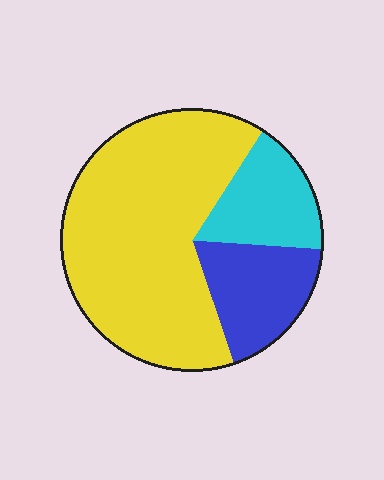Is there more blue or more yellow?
Yellow.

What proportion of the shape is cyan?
Cyan covers 17% of the shape.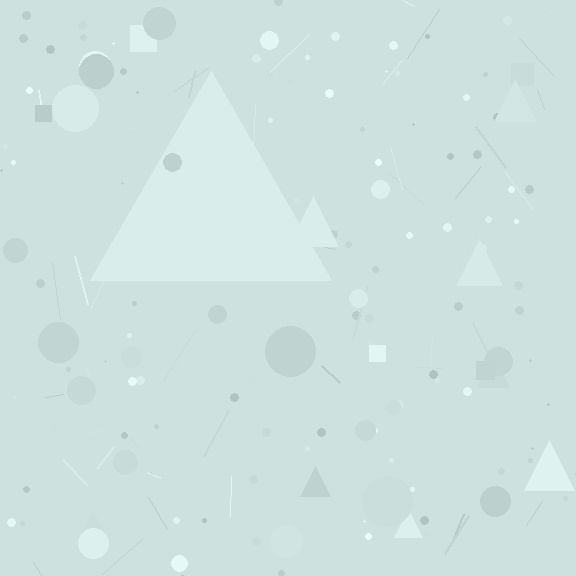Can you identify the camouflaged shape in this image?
The camouflaged shape is a triangle.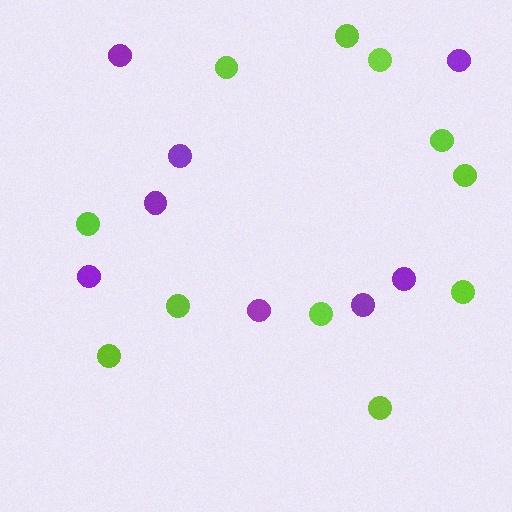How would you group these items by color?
There are 2 groups: one group of lime circles (11) and one group of purple circles (8).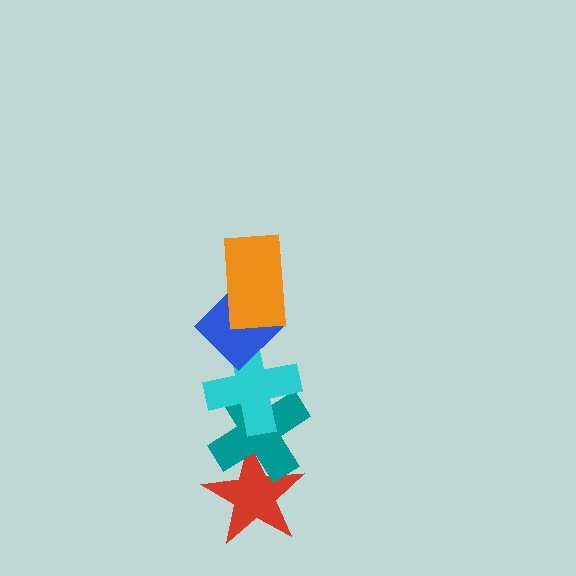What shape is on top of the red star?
The teal cross is on top of the red star.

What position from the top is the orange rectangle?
The orange rectangle is 1st from the top.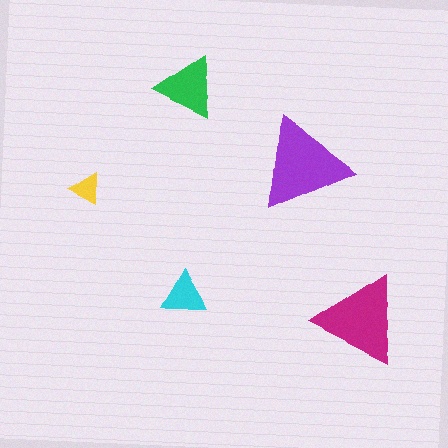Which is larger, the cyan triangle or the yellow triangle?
The cyan one.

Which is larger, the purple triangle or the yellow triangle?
The purple one.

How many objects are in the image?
There are 5 objects in the image.